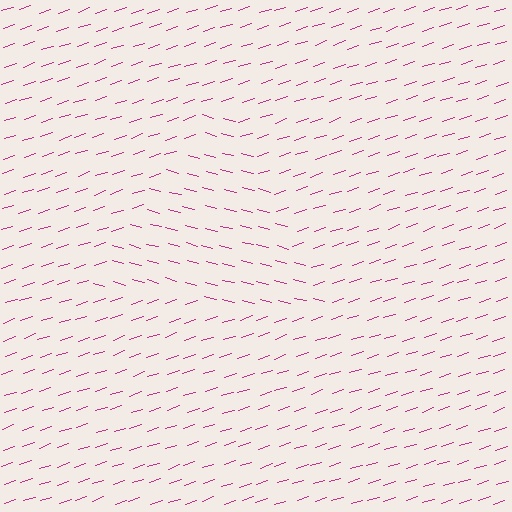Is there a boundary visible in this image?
Yes, there is a texture boundary formed by a change in line orientation.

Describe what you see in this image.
The image is filled with small magenta line segments. A triangle region in the image has lines oriented differently from the surrounding lines, creating a visible texture boundary.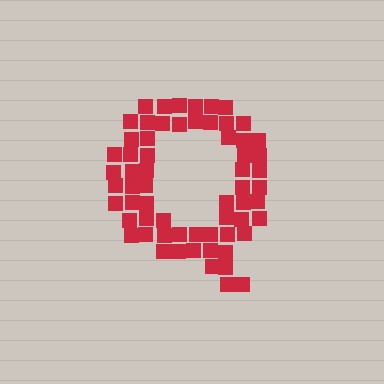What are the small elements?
The small elements are squares.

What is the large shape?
The large shape is the letter Q.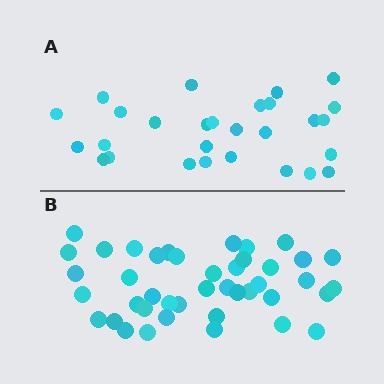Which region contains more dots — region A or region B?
Region B (the bottom region) has more dots.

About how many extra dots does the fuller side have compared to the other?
Region B has approximately 15 more dots than region A.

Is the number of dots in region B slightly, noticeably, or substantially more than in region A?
Region B has substantially more. The ratio is roughly 1.5 to 1.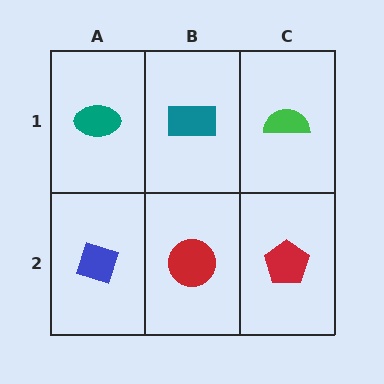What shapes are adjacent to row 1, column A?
A blue diamond (row 2, column A), a teal rectangle (row 1, column B).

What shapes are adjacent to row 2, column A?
A teal ellipse (row 1, column A), a red circle (row 2, column B).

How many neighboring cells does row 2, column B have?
3.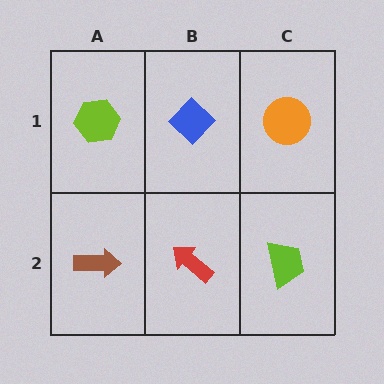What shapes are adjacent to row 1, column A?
A brown arrow (row 2, column A), a blue diamond (row 1, column B).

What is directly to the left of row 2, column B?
A brown arrow.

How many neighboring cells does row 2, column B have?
3.